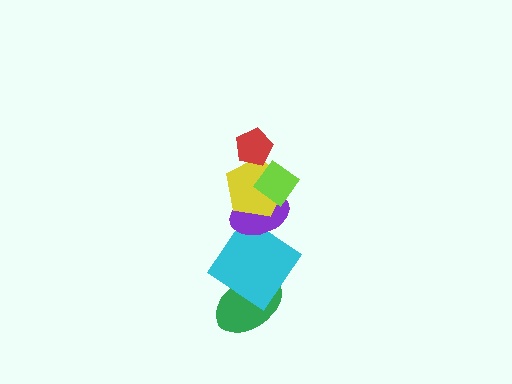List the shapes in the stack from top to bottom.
From top to bottom: the red pentagon, the lime diamond, the yellow pentagon, the purple ellipse, the cyan diamond, the green ellipse.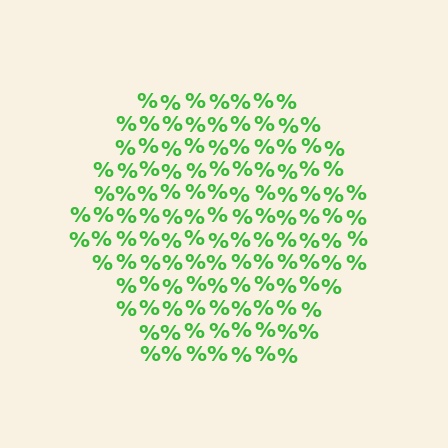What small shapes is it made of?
It is made of small percent signs.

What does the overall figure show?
The overall figure shows a hexagon.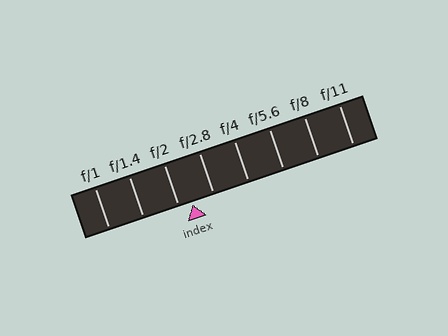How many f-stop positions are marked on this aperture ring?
There are 8 f-stop positions marked.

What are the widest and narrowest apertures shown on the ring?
The widest aperture shown is f/1 and the narrowest is f/11.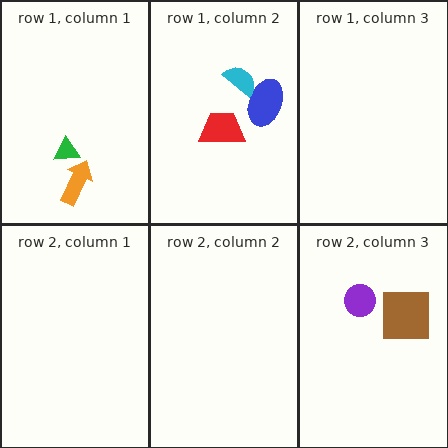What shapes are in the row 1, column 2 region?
The blue ellipse, the cyan semicircle, the red trapezoid.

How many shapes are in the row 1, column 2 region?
3.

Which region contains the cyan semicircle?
The row 1, column 2 region.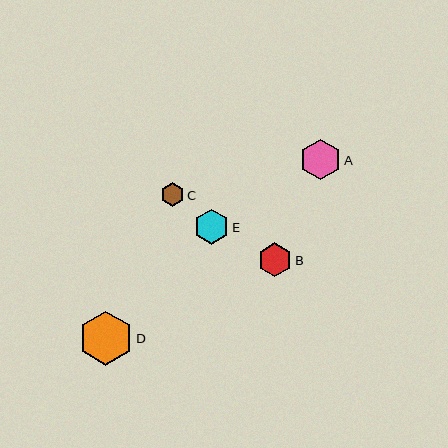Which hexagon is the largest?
Hexagon D is the largest with a size of approximately 54 pixels.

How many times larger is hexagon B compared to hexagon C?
Hexagon B is approximately 1.5 times the size of hexagon C.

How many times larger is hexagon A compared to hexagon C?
Hexagon A is approximately 1.7 times the size of hexagon C.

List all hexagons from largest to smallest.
From largest to smallest: D, A, E, B, C.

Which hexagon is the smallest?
Hexagon C is the smallest with a size of approximately 23 pixels.